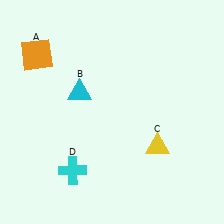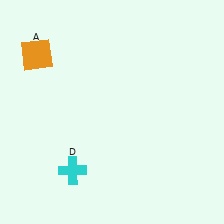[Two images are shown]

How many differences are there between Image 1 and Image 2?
There are 2 differences between the two images.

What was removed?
The yellow triangle (C), the cyan triangle (B) were removed in Image 2.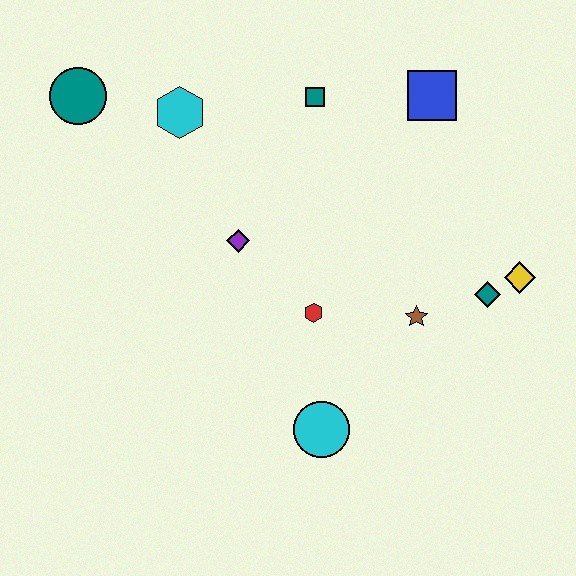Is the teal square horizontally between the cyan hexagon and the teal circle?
No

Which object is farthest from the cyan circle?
The teal circle is farthest from the cyan circle.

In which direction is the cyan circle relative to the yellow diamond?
The cyan circle is to the left of the yellow diamond.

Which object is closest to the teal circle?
The cyan hexagon is closest to the teal circle.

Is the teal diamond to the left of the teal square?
No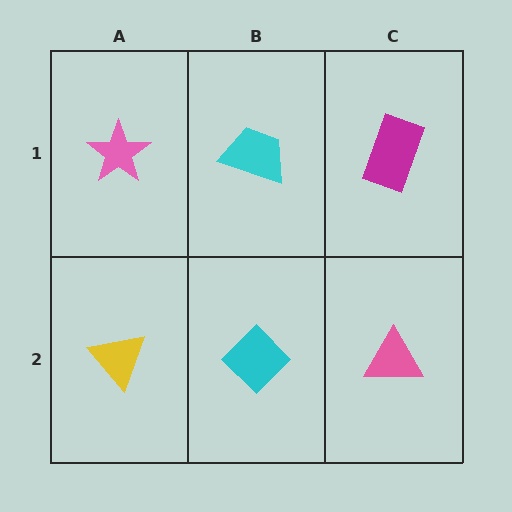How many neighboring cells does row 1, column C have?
2.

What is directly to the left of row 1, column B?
A pink star.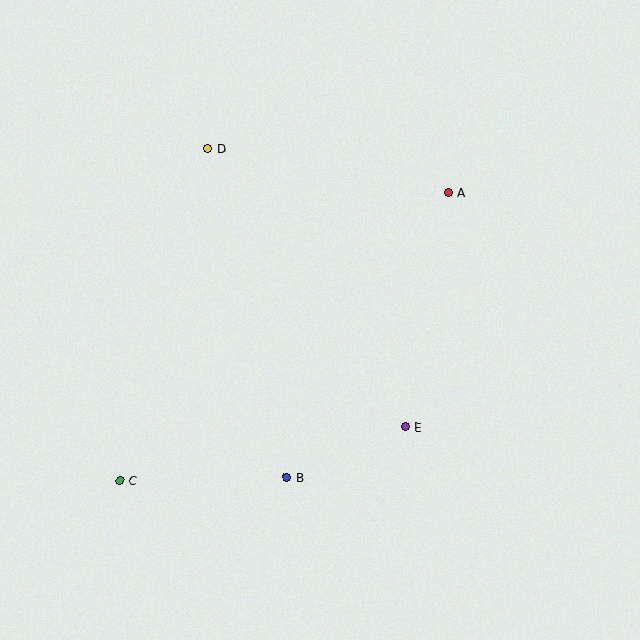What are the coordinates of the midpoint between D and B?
The midpoint between D and B is at (247, 313).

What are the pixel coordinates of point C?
Point C is at (120, 480).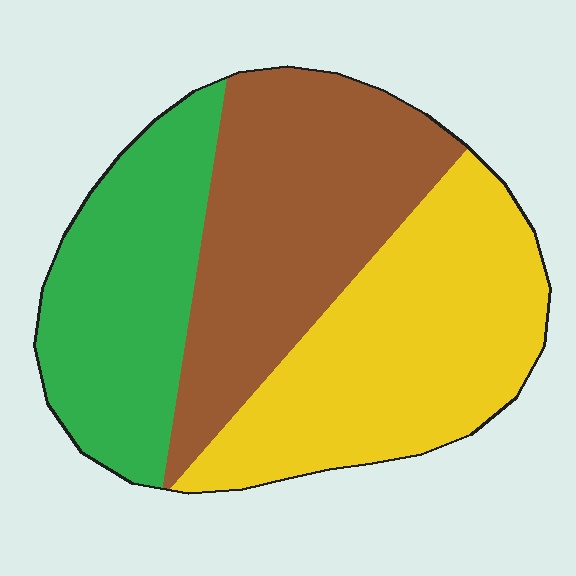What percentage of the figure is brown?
Brown takes up about one third (1/3) of the figure.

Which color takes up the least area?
Green, at roughly 25%.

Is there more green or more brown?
Brown.